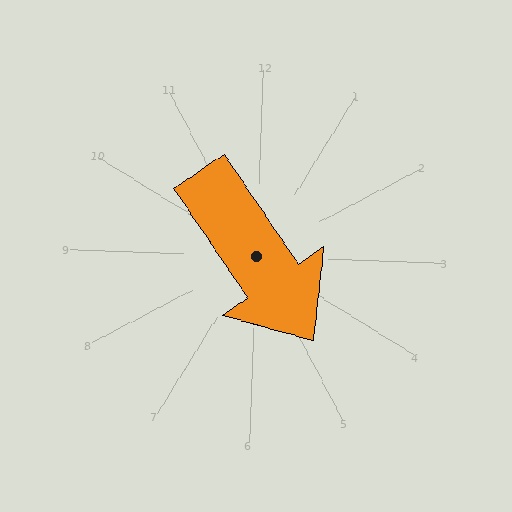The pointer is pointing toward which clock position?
Roughly 5 o'clock.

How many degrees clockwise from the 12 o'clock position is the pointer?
Approximately 144 degrees.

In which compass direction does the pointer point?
Southeast.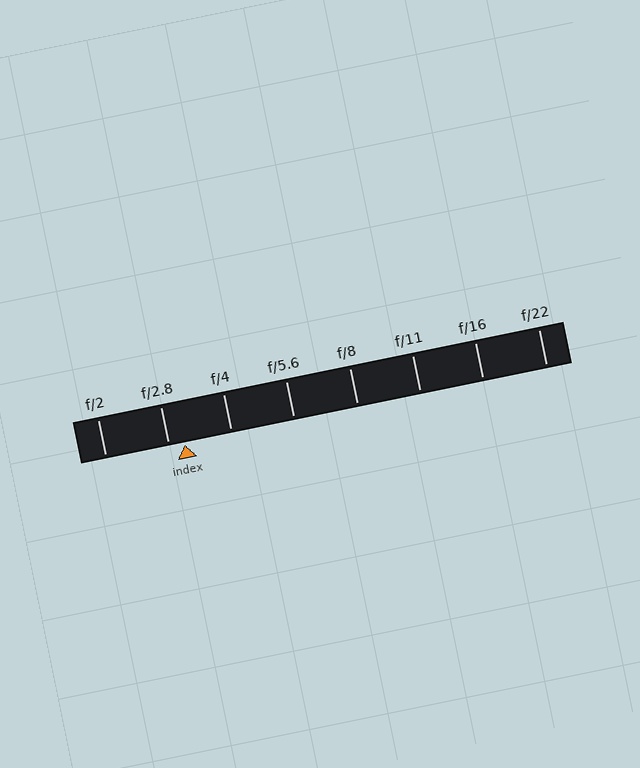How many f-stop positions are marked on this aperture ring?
There are 8 f-stop positions marked.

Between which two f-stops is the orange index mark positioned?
The index mark is between f/2.8 and f/4.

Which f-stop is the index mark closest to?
The index mark is closest to f/2.8.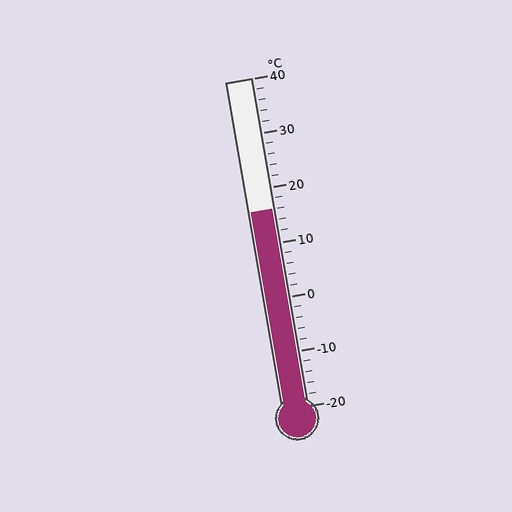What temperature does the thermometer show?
The thermometer shows approximately 16°C.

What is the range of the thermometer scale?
The thermometer scale ranges from -20°C to 40°C.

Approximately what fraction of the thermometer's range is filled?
The thermometer is filled to approximately 60% of its range.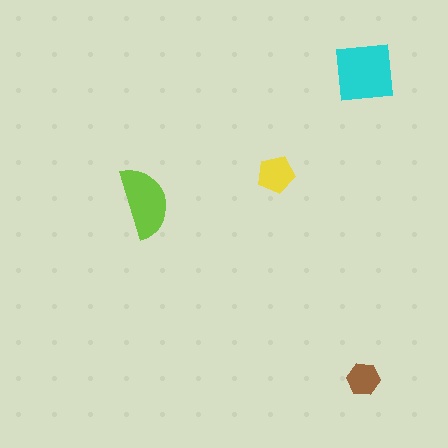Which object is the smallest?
The brown hexagon.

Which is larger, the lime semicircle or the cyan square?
The cyan square.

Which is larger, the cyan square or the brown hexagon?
The cyan square.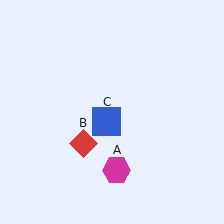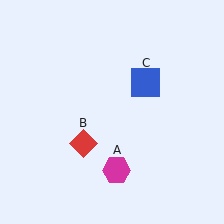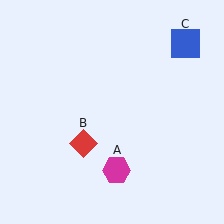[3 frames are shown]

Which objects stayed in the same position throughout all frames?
Magenta hexagon (object A) and red diamond (object B) remained stationary.